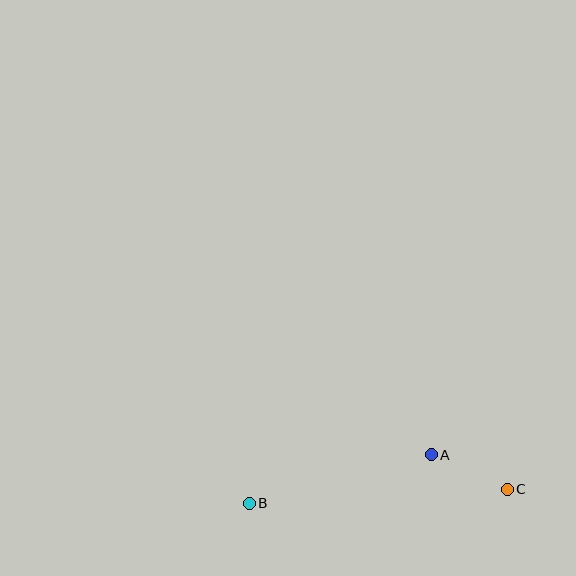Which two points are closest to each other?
Points A and C are closest to each other.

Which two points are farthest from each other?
Points B and C are farthest from each other.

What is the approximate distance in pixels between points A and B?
The distance between A and B is approximately 188 pixels.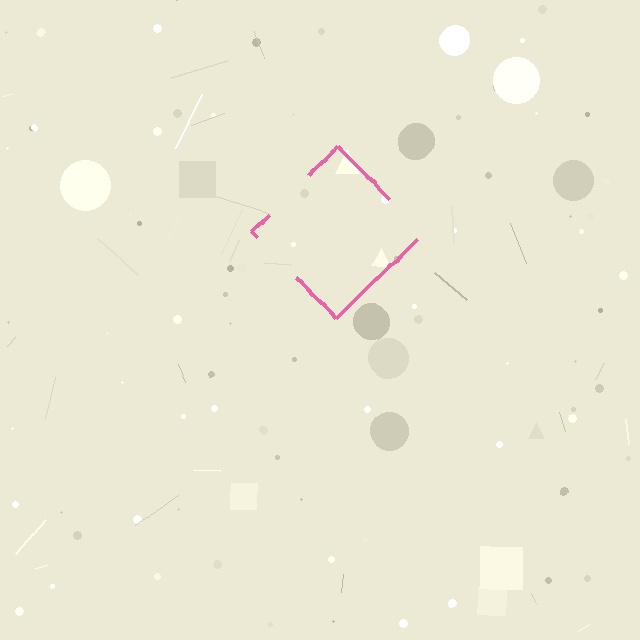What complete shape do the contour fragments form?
The contour fragments form a diamond.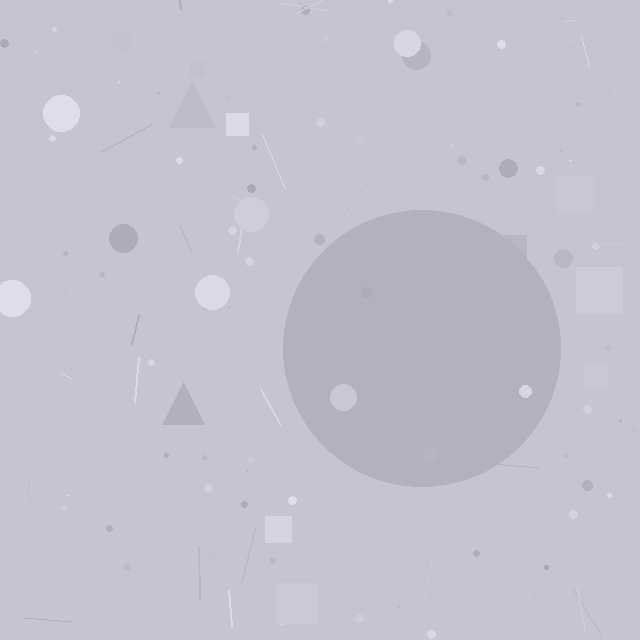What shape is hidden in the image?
A circle is hidden in the image.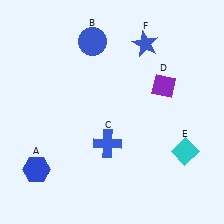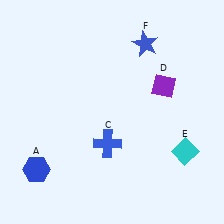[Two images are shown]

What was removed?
The blue circle (B) was removed in Image 2.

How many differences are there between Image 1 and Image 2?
There is 1 difference between the two images.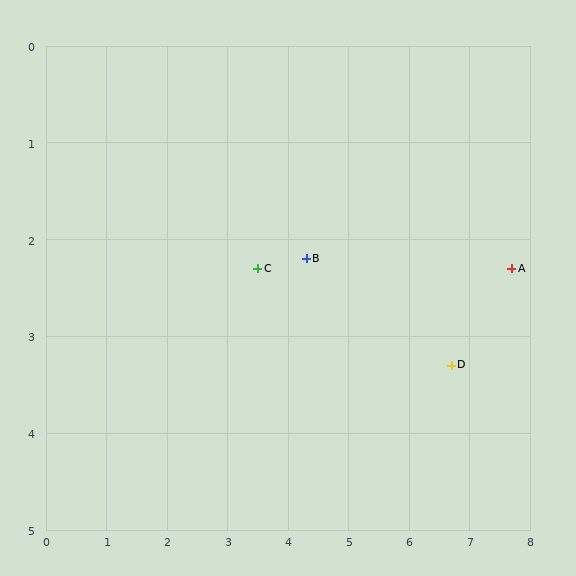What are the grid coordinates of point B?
Point B is at approximately (4.3, 2.2).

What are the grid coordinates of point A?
Point A is at approximately (7.7, 2.3).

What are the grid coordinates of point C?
Point C is at approximately (3.5, 2.3).